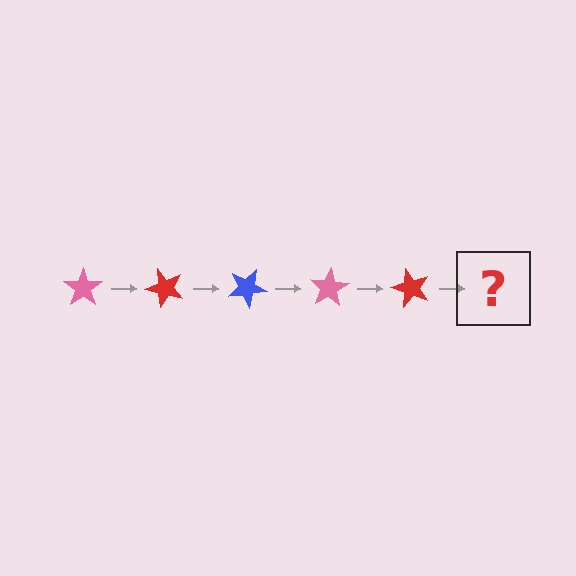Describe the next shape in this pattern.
It should be a blue star, rotated 250 degrees from the start.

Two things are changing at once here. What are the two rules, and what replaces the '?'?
The two rules are that it rotates 50 degrees each step and the color cycles through pink, red, and blue. The '?' should be a blue star, rotated 250 degrees from the start.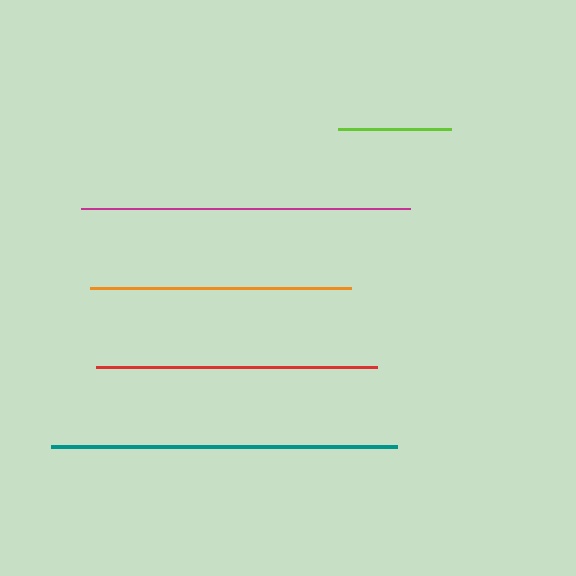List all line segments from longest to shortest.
From longest to shortest: teal, magenta, red, orange, lime.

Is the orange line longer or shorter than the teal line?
The teal line is longer than the orange line.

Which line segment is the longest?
The teal line is the longest at approximately 346 pixels.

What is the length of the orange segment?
The orange segment is approximately 260 pixels long.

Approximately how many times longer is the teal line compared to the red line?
The teal line is approximately 1.2 times the length of the red line.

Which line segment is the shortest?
The lime line is the shortest at approximately 113 pixels.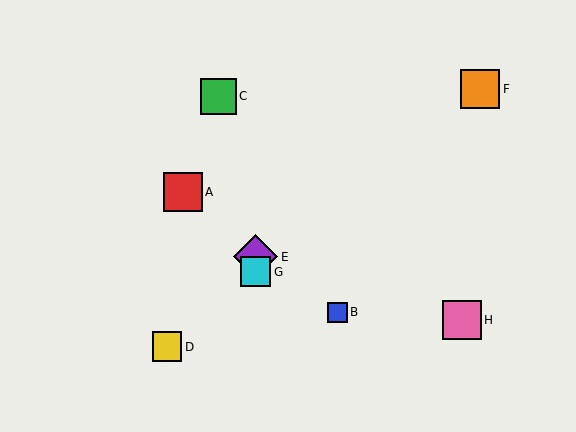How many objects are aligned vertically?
2 objects (E, G) are aligned vertically.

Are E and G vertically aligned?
Yes, both are at x≈256.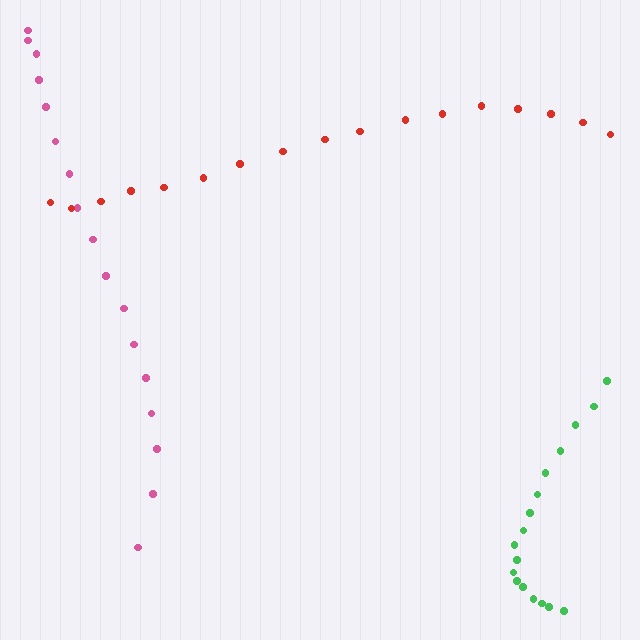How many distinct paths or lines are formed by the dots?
There are 3 distinct paths.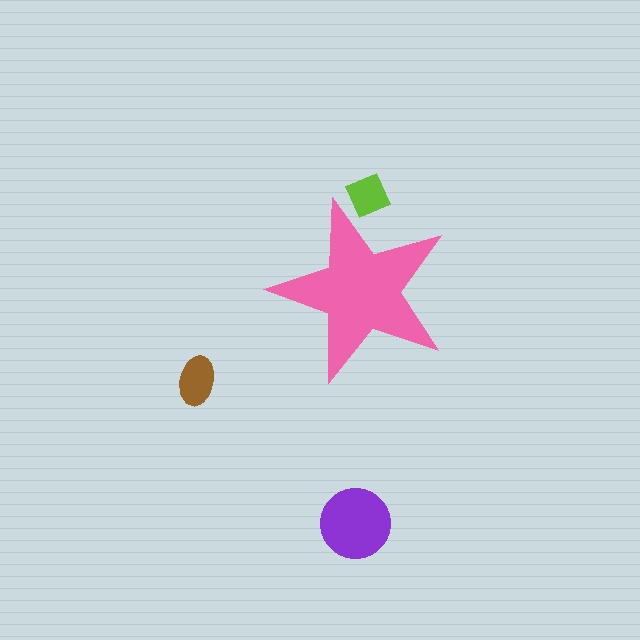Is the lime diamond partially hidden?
Yes, the lime diamond is partially hidden behind the pink star.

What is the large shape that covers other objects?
A pink star.